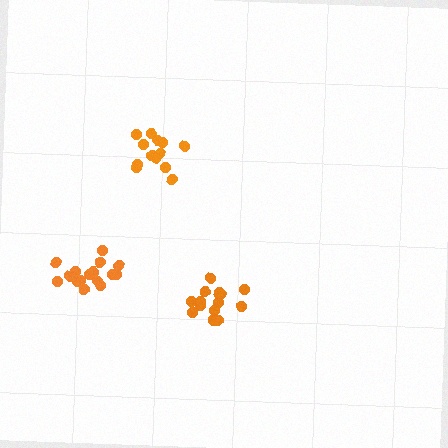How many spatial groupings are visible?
There are 3 spatial groupings.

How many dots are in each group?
Group 1: 13 dots, Group 2: 16 dots, Group 3: 16 dots (45 total).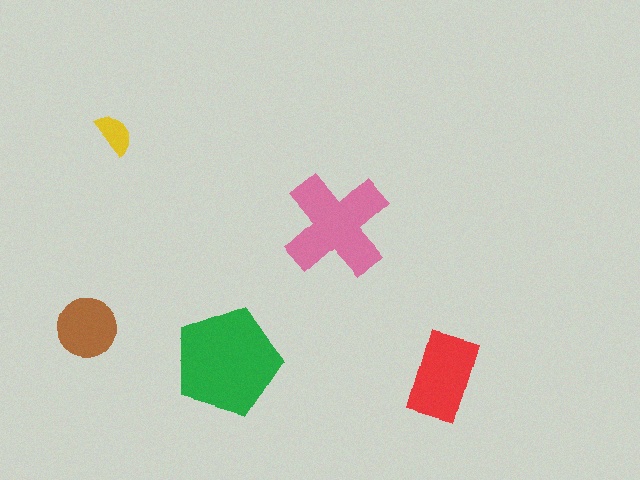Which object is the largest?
The green pentagon.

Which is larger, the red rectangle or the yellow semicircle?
The red rectangle.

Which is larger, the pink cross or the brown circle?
The pink cross.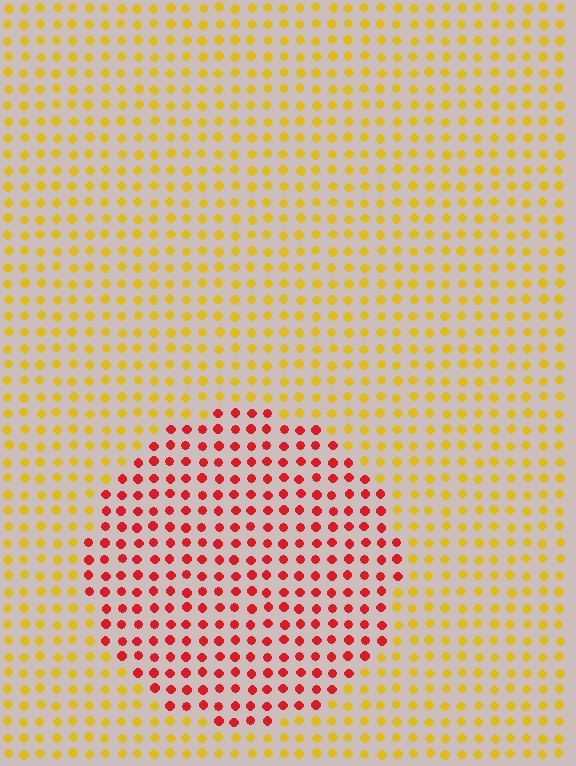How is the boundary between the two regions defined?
The boundary is defined purely by a slight shift in hue (about 54 degrees). Spacing, size, and orientation are identical on both sides.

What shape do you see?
I see a circle.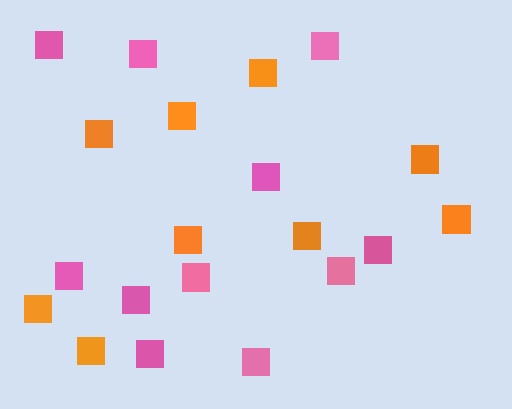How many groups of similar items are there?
There are 2 groups: one group of orange squares (9) and one group of pink squares (11).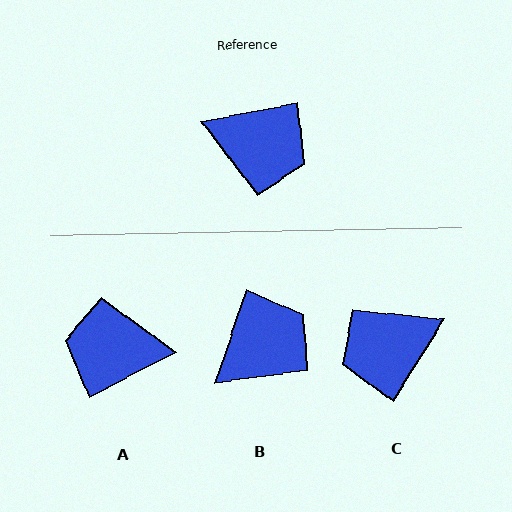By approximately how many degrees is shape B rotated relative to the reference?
Approximately 60 degrees counter-clockwise.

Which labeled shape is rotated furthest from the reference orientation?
A, about 163 degrees away.